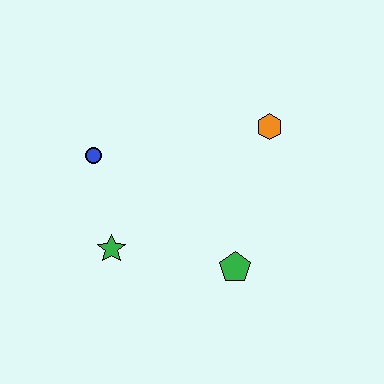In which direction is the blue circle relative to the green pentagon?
The blue circle is to the left of the green pentagon.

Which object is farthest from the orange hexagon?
The green star is farthest from the orange hexagon.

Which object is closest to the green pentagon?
The green star is closest to the green pentagon.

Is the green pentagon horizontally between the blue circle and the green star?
No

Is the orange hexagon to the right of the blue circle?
Yes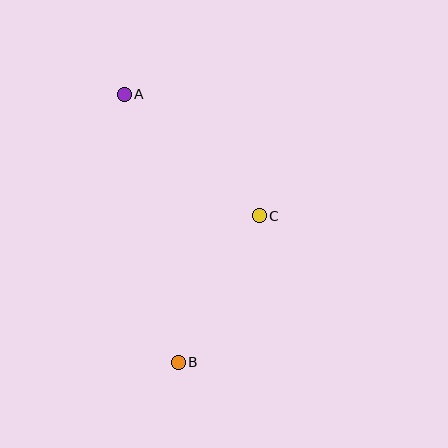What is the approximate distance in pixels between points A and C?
The distance between A and C is approximately 182 pixels.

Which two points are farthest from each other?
Points A and B are farthest from each other.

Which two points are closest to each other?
Points B and C are closest to each other.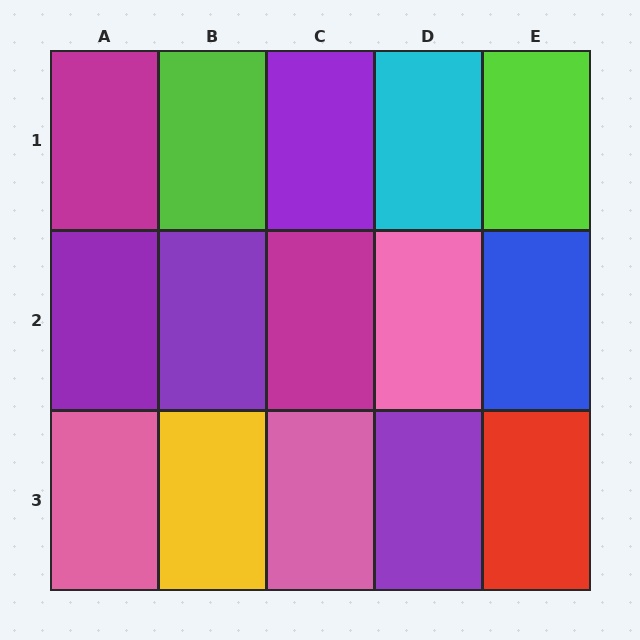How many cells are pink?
3 cells are pink.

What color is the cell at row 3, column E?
Red.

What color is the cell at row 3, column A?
Pink.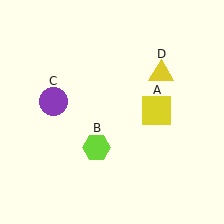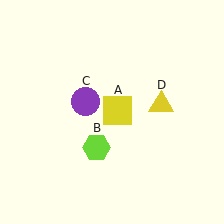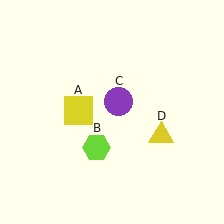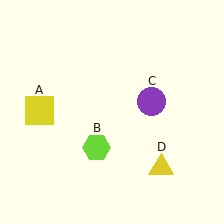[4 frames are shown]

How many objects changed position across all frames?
3 objects changed position: yellow square (object A), purple circle (object C), yellow triangle (object D).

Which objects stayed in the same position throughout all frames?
Lime hexagon (object B) remained stationary.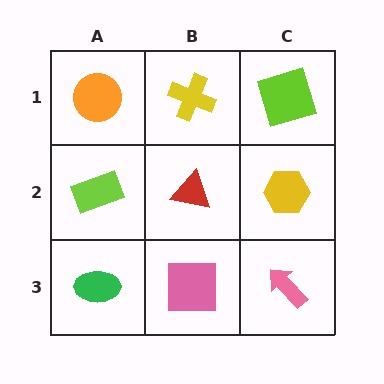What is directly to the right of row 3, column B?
A pink arrow.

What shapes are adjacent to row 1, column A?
A lime rectangle (row 2, column A), a yellow cross (row 1, column B).